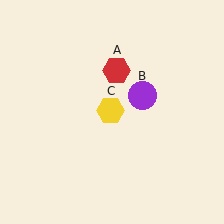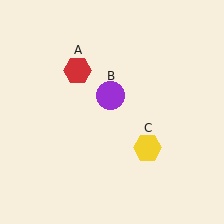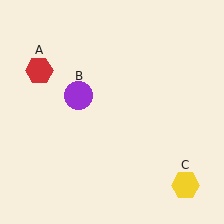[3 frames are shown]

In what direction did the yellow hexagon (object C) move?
The yellow hexagon (object C) moved down and to the right.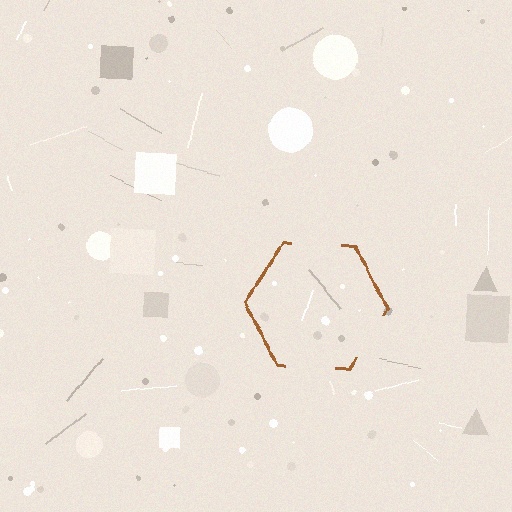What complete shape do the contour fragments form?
The contour fragments form a hexagon.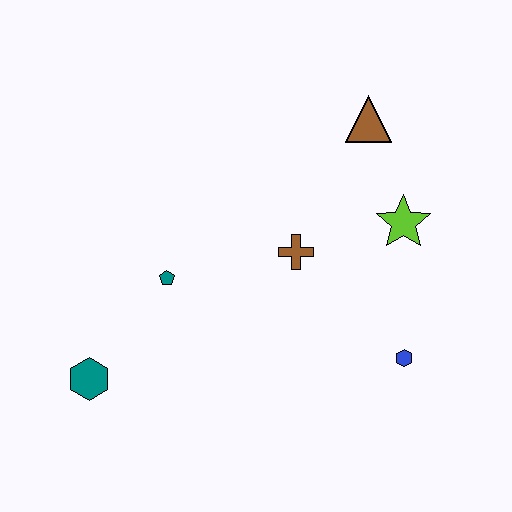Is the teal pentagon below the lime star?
Yes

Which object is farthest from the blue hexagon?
The teal hexagon is farthest from the blue hexagon.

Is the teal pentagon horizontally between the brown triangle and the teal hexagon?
Yes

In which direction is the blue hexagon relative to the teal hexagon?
The blue hexagon is to the right of the teal hexagon.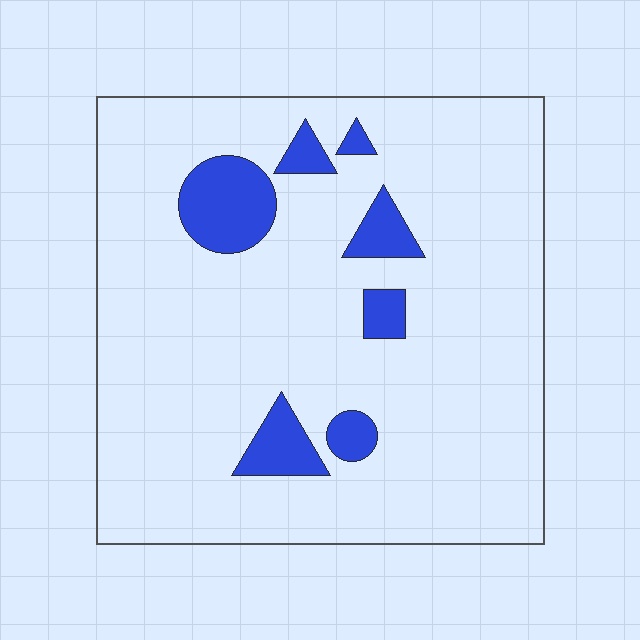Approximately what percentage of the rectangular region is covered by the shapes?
Approximately 10%.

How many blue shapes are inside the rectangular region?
7.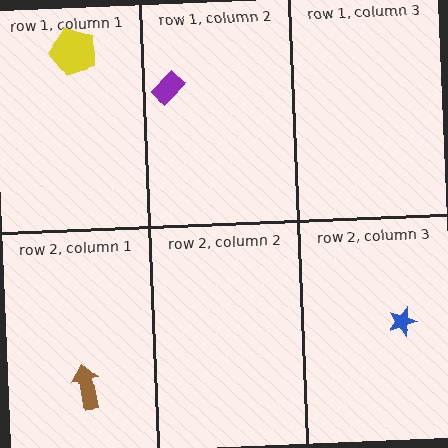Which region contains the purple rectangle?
The row 1, column 2 region.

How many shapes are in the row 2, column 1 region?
1.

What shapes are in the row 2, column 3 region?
The blue star.